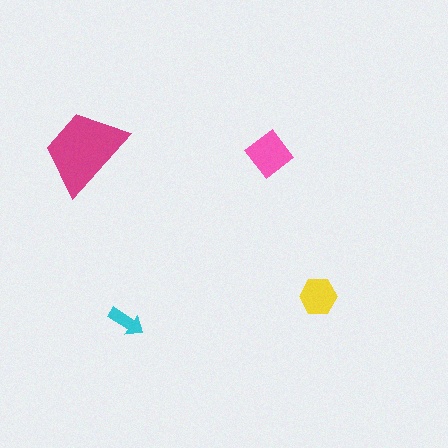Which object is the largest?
The magenta trapezoid.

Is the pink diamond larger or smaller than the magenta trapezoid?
Smaller.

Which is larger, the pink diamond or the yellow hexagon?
The pink diamond.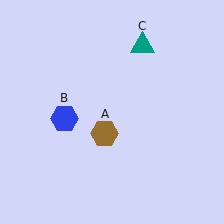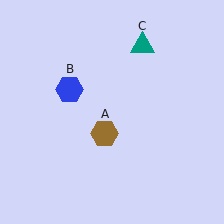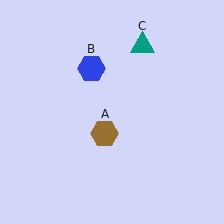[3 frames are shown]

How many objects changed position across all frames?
1 object changed position: blue hexagon (object B).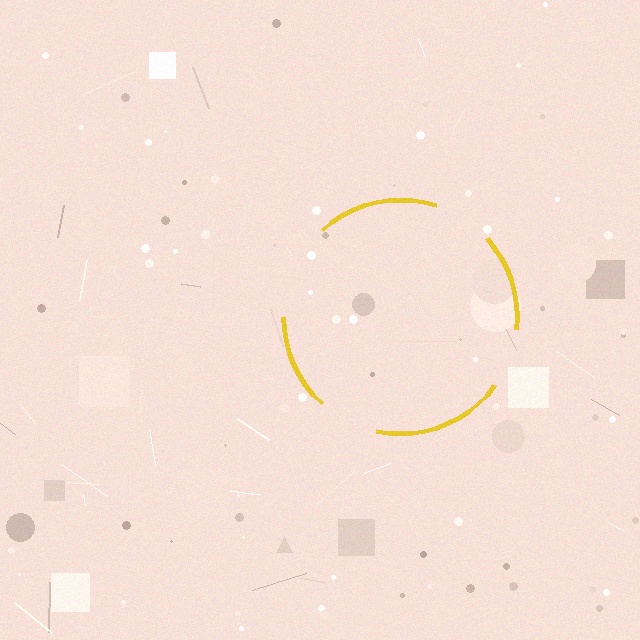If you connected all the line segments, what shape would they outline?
They would outline a circle.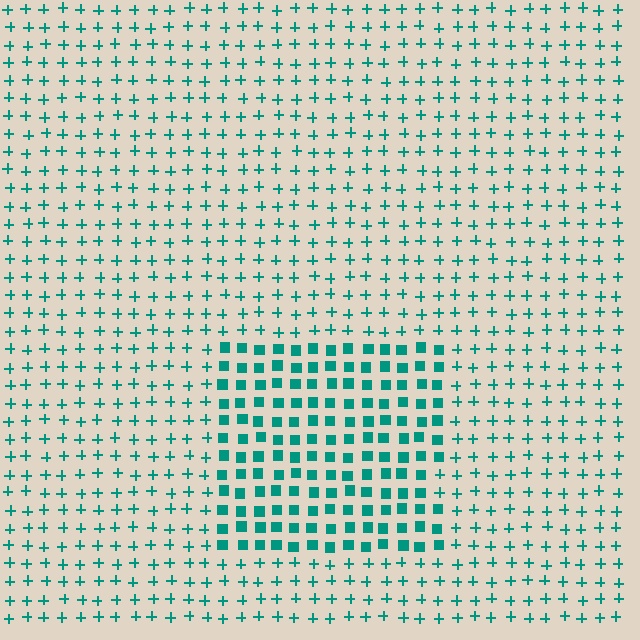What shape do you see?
I see a rectangle.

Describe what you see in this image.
The image is filled with small teal elements arranged in a uniform grid. A rectangle-shaped region contains squares, while the surrounding area contains plus signs. The boundary is defined purely by the change in element shape.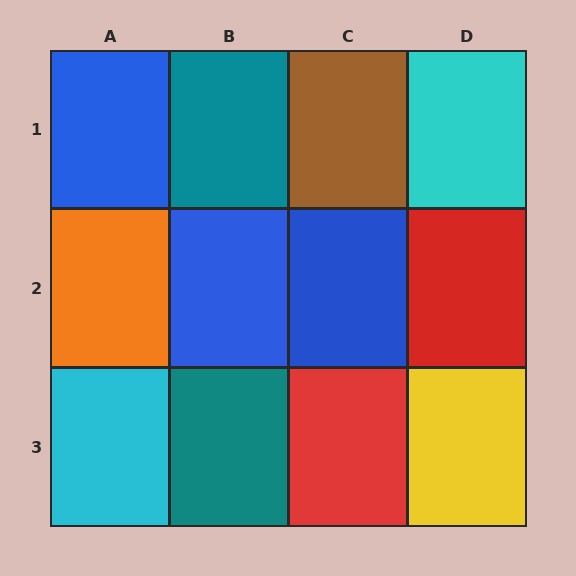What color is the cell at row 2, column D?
Red.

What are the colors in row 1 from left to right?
Blue, teal, brown, cyan.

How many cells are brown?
1 cell is brown.